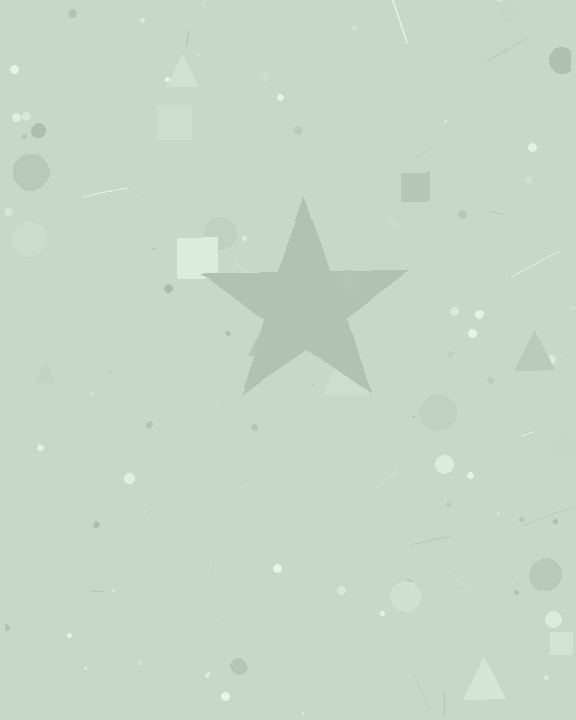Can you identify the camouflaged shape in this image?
The camouflaged shape is a star.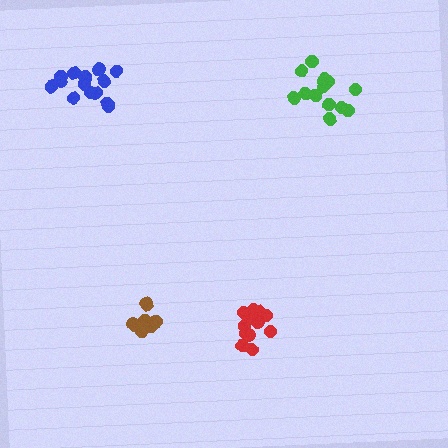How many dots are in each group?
Group 1: 14 dots, Group 2: 15 dots, Group 3: 10 dots, Group 4: 13 dots (52 total).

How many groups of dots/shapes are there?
There are 4 groups.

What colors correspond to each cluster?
The clusters are colored: green, blue, brown, red.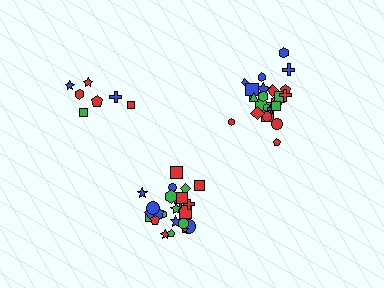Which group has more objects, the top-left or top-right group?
The top-right group.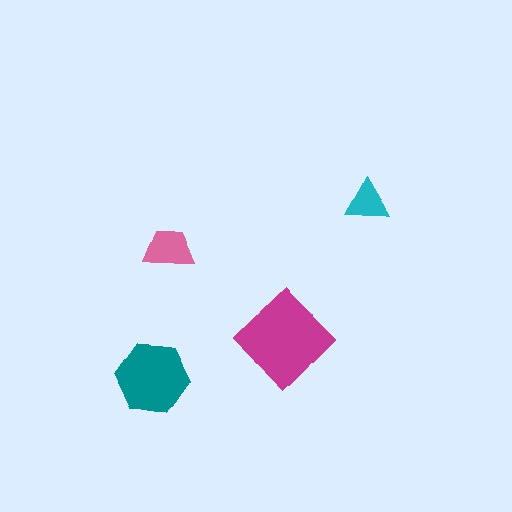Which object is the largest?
The magenta diamond.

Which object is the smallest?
The cyan triangle.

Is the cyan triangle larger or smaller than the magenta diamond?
Smaller.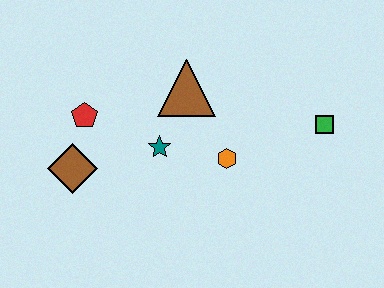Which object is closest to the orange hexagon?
The teal star is closest to the orange hexagon.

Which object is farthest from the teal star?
The green square is farthest from the teal star.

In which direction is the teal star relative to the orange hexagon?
The teal star is to the left of the orange hexagon.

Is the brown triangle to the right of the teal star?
Yes